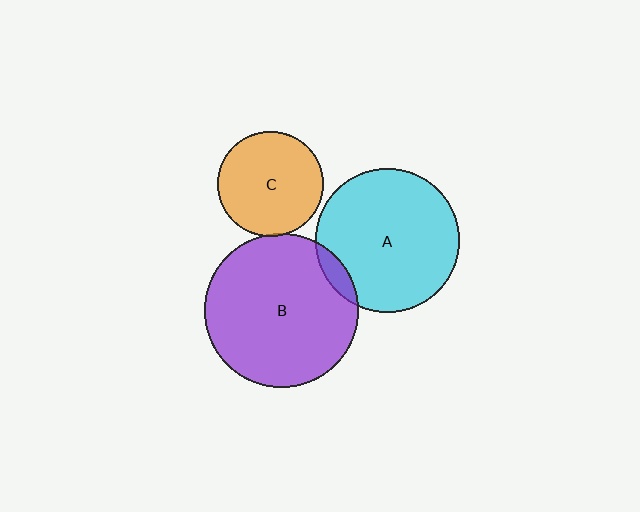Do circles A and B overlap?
Yes.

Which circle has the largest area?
Circle B (purple).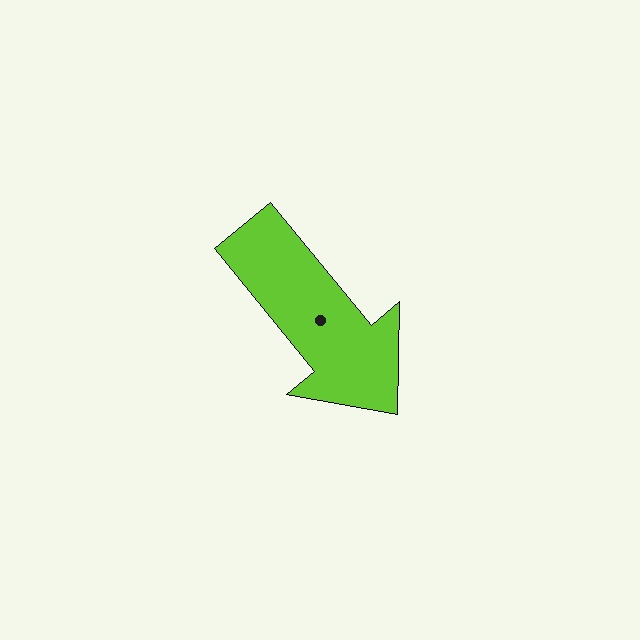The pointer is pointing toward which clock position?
Roughly 5 o'clock.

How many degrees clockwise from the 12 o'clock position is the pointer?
Approximately 141 degrees.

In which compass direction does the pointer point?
Southeast.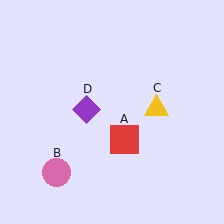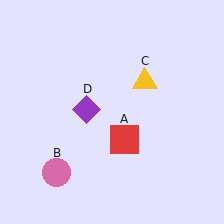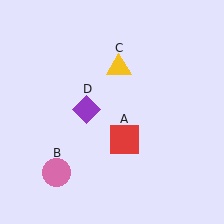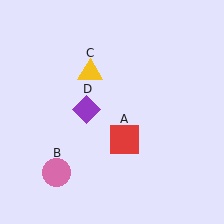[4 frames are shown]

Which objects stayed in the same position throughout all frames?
Red square (object A) and pink circle (object B) and purple diamond (object D) remained stationary.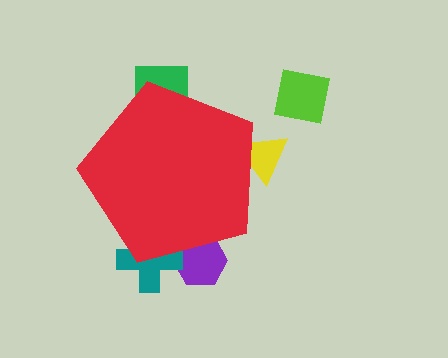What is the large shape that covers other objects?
A red pentagon.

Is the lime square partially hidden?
No, the lime square is fully visible.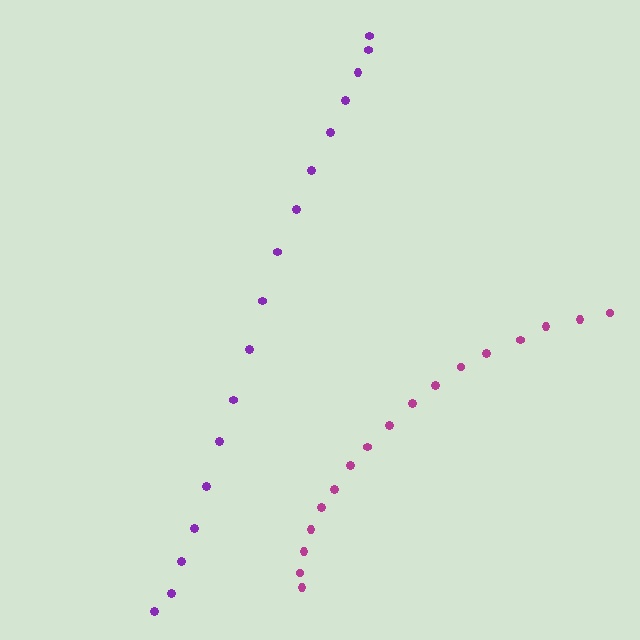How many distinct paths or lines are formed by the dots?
There are 2 distinct paths.